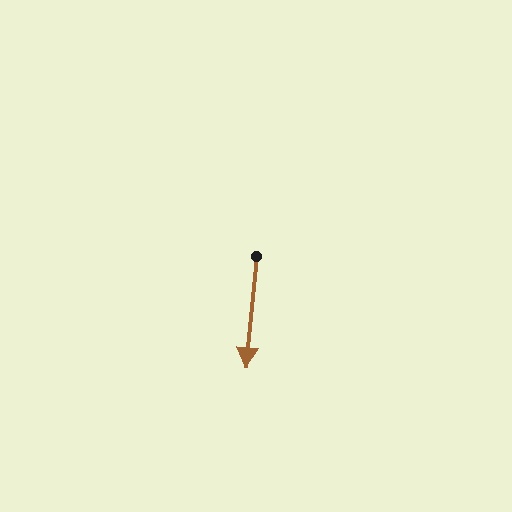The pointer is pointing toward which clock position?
Roughly 6 o'clock.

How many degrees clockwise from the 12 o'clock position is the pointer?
Approximately 185 degrees.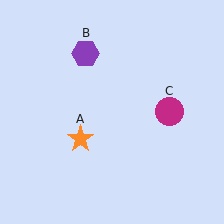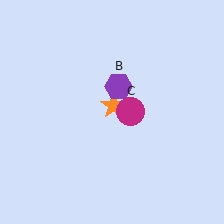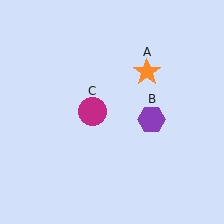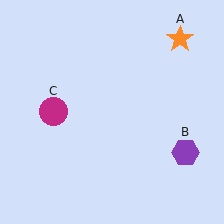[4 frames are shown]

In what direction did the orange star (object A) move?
The orange star (object A) moved up and to the right.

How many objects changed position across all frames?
3 objects changed position: orange star (object A), purple hexagon (object B), magenta circle (object C).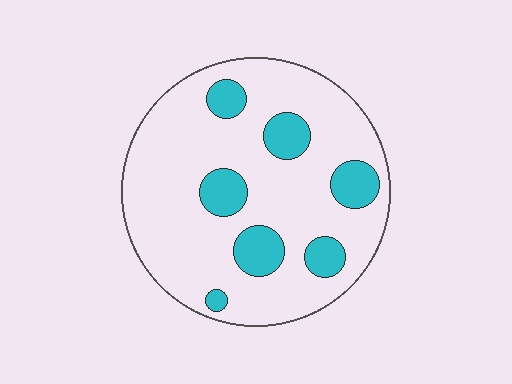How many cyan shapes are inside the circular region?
7.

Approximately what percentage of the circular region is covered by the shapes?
Approximately 20%.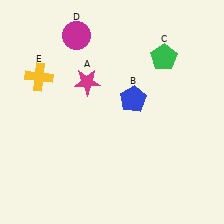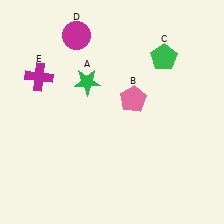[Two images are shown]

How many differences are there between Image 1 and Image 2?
There are 3 differences between the two images.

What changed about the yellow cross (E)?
In Image 1, E is yellow. In Image 2, it changed to magenta.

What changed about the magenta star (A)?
In Image 1, A is magenta. In Image 2, it changed to green.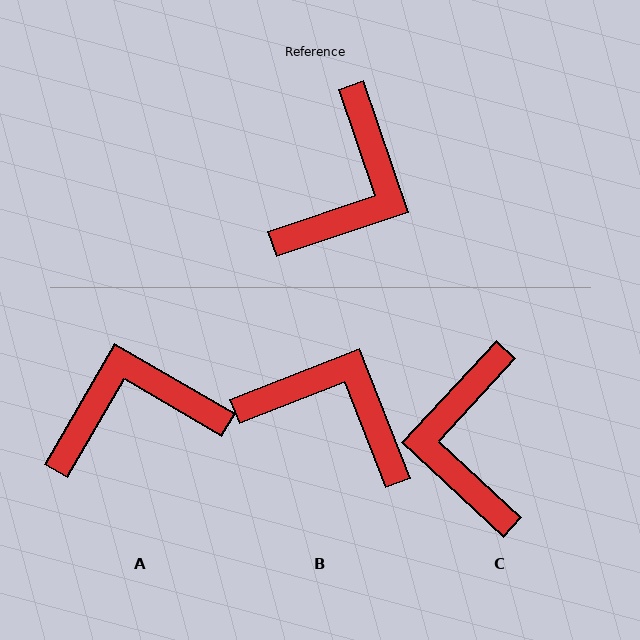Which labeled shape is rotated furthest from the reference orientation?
C, about 151 degrees away.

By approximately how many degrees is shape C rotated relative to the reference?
Approximately 151 degrees clockwise.